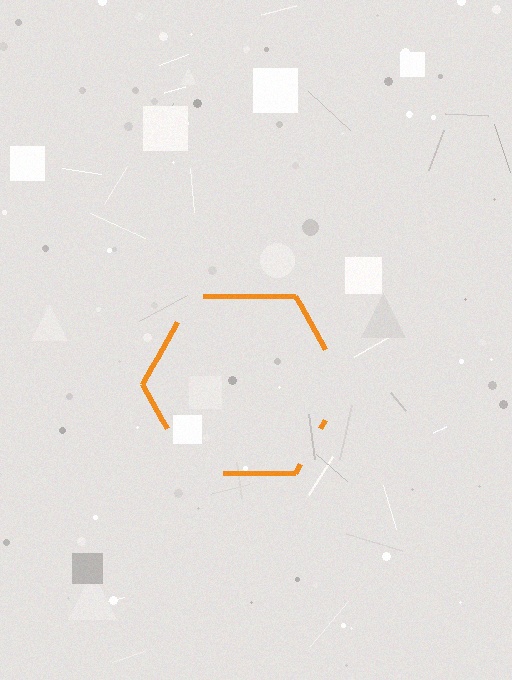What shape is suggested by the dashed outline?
The dashed outline suggests a hexagon.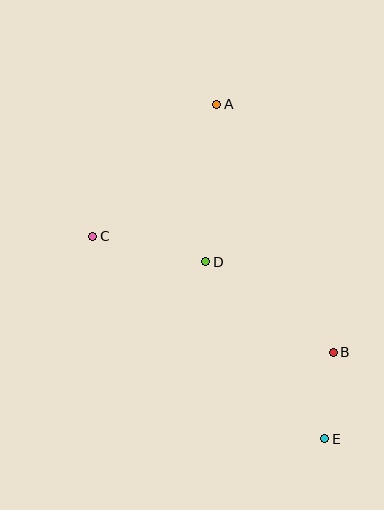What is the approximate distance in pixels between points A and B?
The distance between A and B is approximately 274 pixels.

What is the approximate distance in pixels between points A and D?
The distance between A and D is approximately 158 pixels.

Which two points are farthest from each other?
Points A and E are farthest from each other.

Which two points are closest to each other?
Points B and E are closest to each other.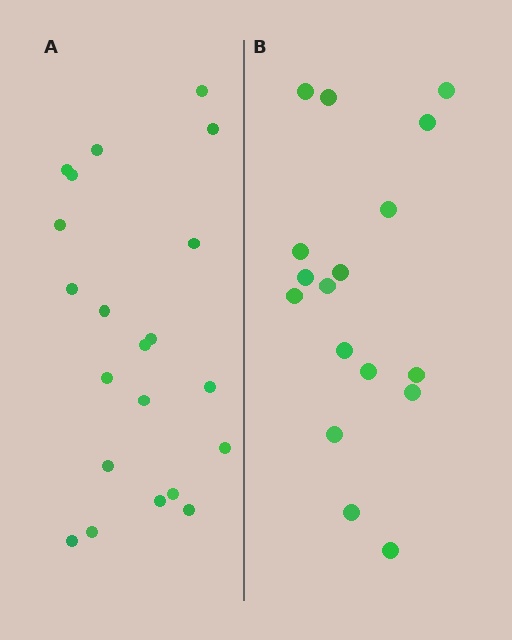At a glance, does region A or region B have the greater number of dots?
Region A (the left region) has more dots.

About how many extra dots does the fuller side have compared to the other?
Region A has about 4 more dots than region B.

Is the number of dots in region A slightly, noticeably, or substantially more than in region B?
Region A has only slightly more — the two regions are fairly close. The ratio is roughly 1.2 to 1.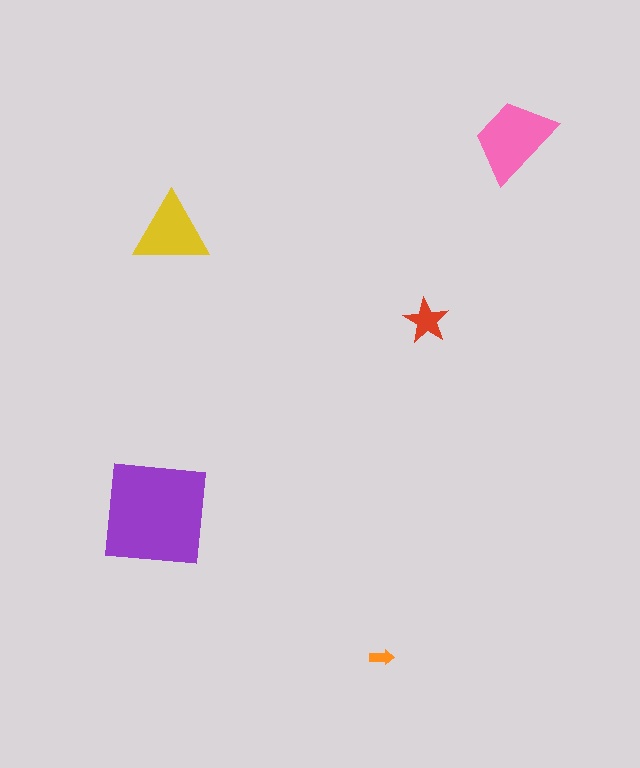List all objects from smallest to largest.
The orange arrow, the red star, the yellow triangle, the pink trapezoid, the purple square.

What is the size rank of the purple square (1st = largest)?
1st.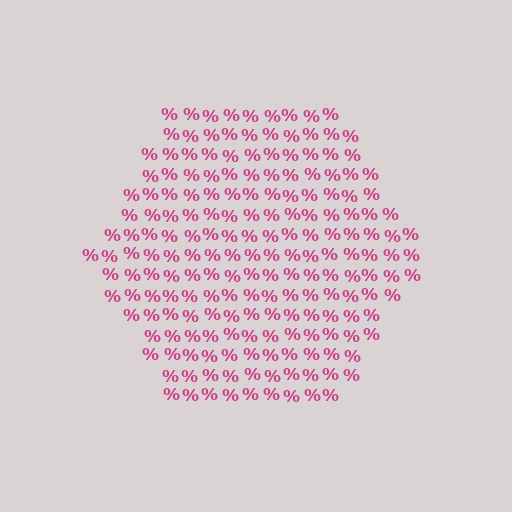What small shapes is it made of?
It is made of small percent signs.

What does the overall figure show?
The overall figure shows a hexagon.